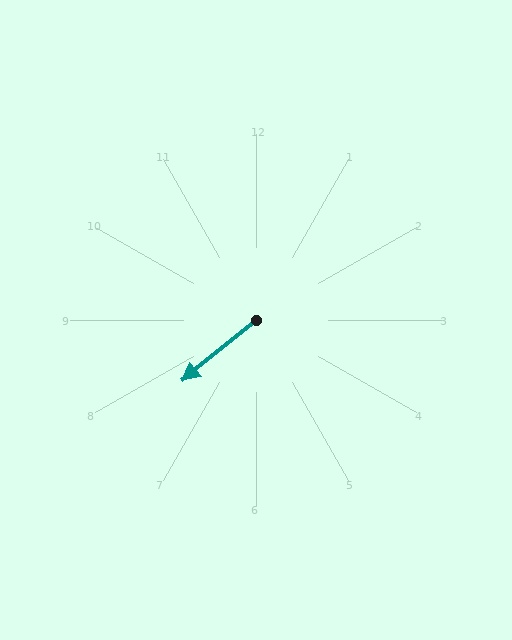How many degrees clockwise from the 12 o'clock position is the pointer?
Approximately 231 degrees.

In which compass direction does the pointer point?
Southwest.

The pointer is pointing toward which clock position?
Roughly 8 o'clock.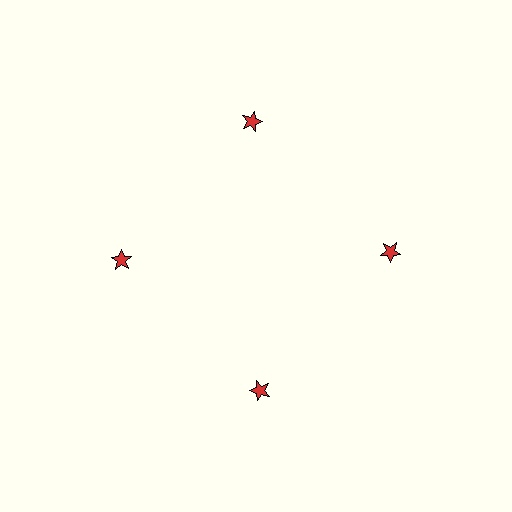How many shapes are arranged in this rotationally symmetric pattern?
There are 4 shapes, arranged in 4 groups of 1.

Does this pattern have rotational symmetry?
Yes, this pattern has 4-fold rotational symmetry. It looks the same after rotating 90 degrees around the center.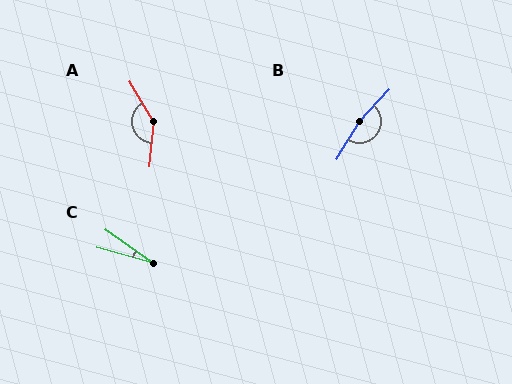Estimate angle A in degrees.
Approximately 143 degrees.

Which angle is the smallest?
C, at approximately 19 degrees.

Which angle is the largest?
B, at approximately 168 degrees.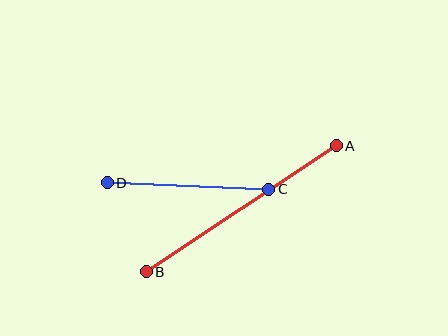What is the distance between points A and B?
The distance is approximately 228 pixels.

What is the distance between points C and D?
The distance is approximately 162 pixels.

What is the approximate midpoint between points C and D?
The midpoint is at approximately (188, 186) pixels.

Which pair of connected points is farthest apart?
Points A and B are farthest apart.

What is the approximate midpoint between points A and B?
The midpoint is at approximately (241, 209) pixels.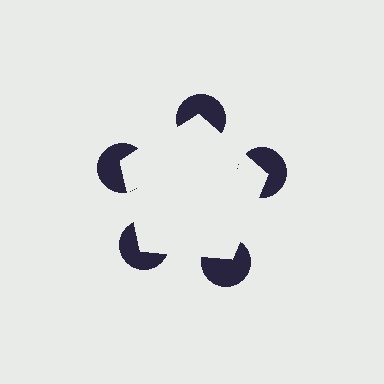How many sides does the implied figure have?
5 sides.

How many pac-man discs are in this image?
There are 5 — one at each vertex of the illusory pentagon.